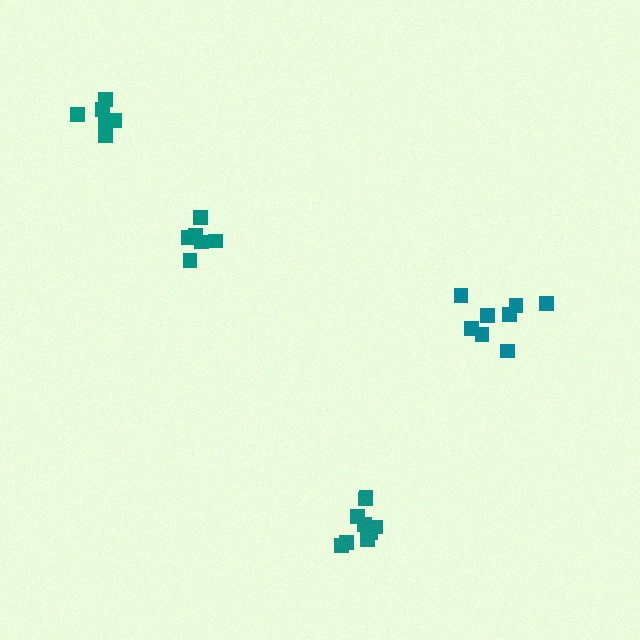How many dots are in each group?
Group 1: 8 dots, Group 2: 8 dots, Group 3: 6 dots, Group 4: 9 dots (31 total).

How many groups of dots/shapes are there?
There are 4 groups.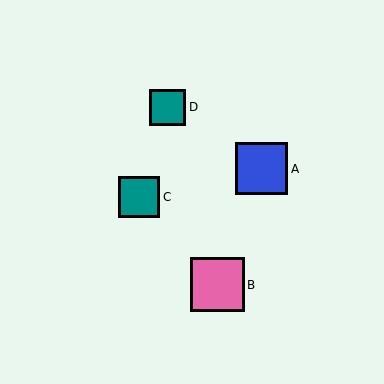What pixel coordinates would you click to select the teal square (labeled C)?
Click at (139, 197) to select the teal square C.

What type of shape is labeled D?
Shape D is a teal square.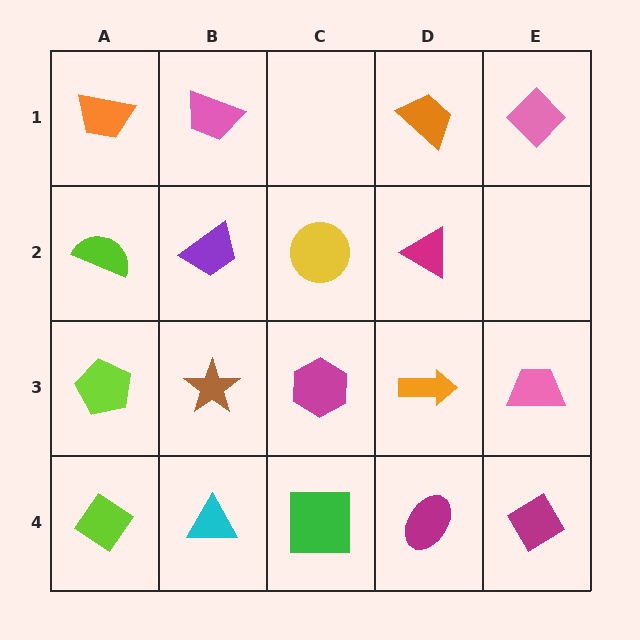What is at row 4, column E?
A magenta diamond.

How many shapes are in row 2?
4 shapes.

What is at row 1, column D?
An orange trapezoid.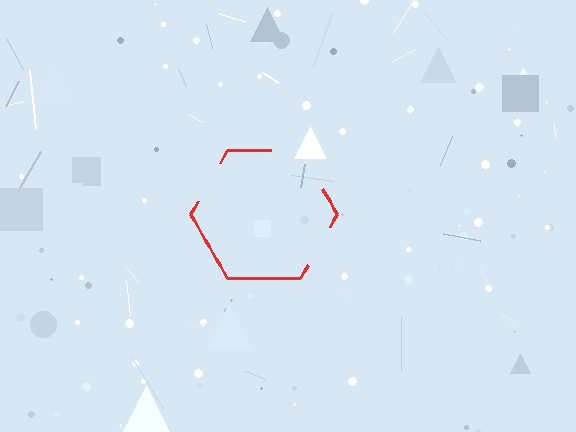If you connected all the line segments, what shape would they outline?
They would outline a hexagon.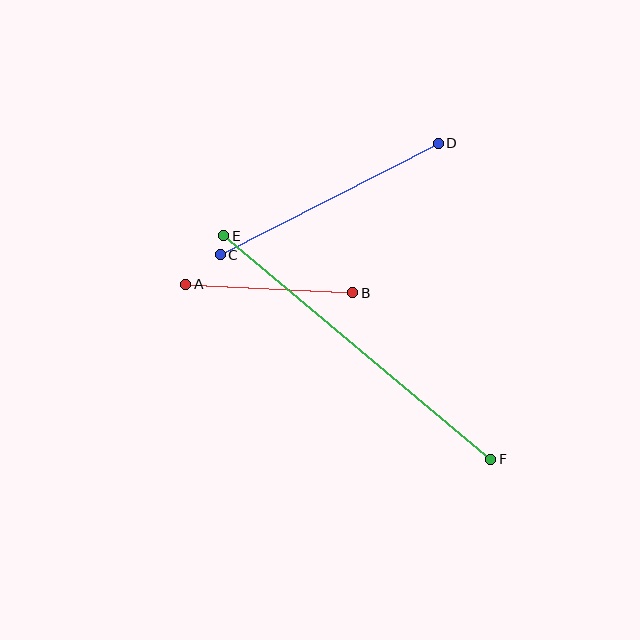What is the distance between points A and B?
The distance is approximately 167 pixels.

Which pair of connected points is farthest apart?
Points E and F are farthest apart.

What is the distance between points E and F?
The distance is approximately 349 pixels.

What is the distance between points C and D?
The distance is approximately 245 pixels.